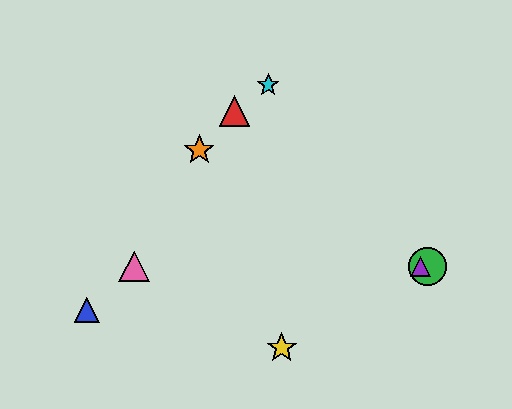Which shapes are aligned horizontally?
The green circle, the purple triangle, the pink triangle are aligned horizontally.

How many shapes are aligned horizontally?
3 shapes (the green circle, the purple triangle, the pink triangle) are aligned horizontally.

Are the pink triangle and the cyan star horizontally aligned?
No, the pink triangle is at y≈267 and the cyan star is at y≈85.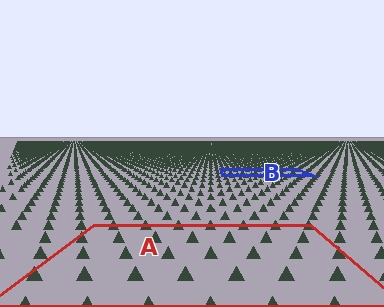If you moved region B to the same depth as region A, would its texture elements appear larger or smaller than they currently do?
They would appear larger. At a closer depth, the same texture elements are projected at a bigger on-screen size.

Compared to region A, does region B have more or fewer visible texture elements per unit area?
Region B has more texture elements per unit area — they are packed more densely because it is farther away.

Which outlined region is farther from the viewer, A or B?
Region B is farther from the viewer — the texture elements inside it appear smaller and more densely packed.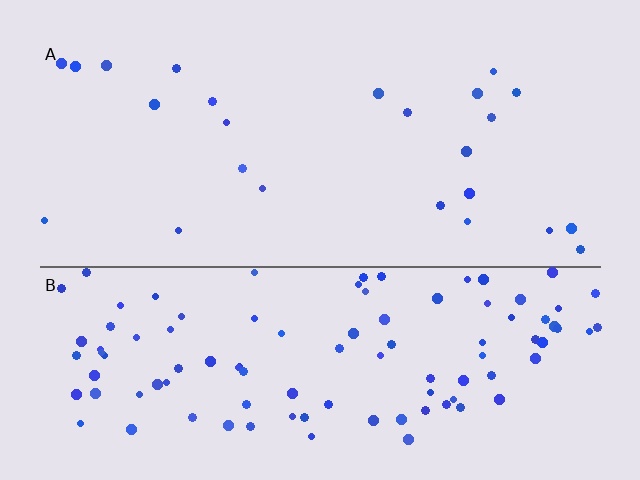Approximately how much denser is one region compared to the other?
Approximately 4.3× — region B over region A.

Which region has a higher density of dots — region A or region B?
B (the bottom).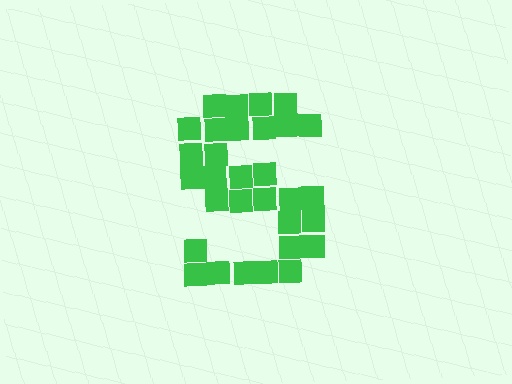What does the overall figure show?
The overall figure shows the letter S.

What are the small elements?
The small elements are squares.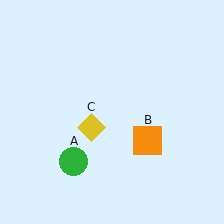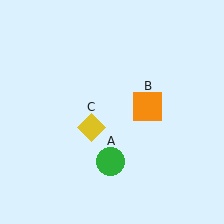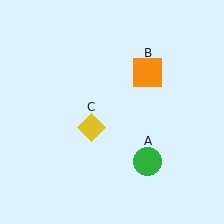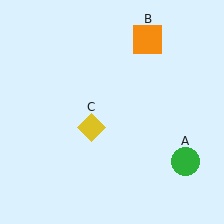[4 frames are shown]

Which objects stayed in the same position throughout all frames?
Yellow diamond (object C) remained stationary.